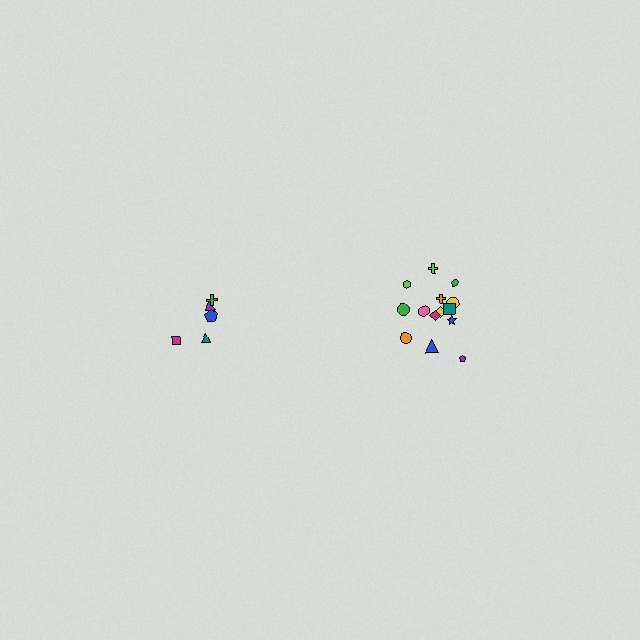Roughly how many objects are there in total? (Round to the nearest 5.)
Roughly 20 objects in total.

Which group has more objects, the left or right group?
The right group.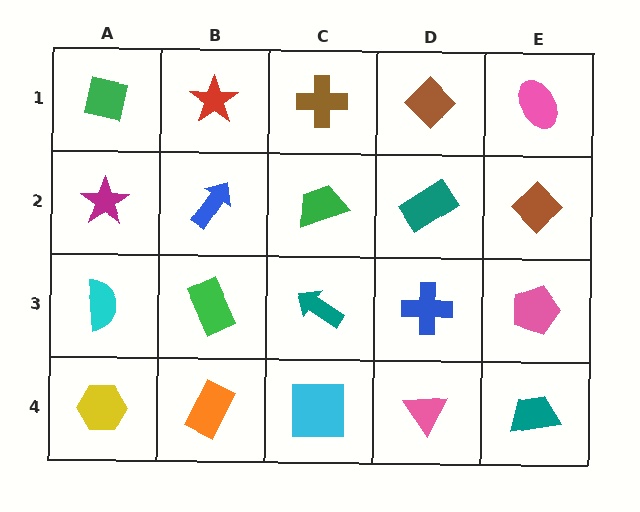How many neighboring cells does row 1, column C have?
3.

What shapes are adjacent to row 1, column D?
A teal rectangle (row 2, column D), a brown cross (row 1, column C), a pink ellipse (row 1, column E).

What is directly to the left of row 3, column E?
A blue cross.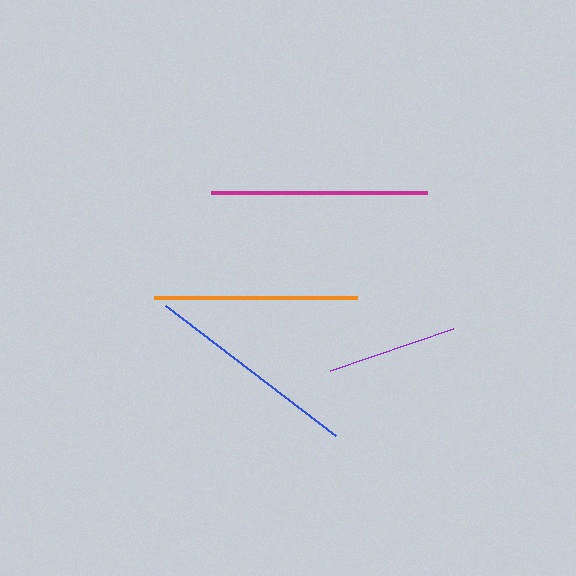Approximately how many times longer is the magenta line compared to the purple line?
The magenta line is approximately 1.7 times the length of the purple line.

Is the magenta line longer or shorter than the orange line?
The magenta line is longer than the orange line.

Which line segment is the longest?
The magenta line is the longest at approximately 216 pixels.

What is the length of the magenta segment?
The magenta segment is approximately 216 pixels long.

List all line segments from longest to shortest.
From longest to shortest: magenta, blue, orange, purple.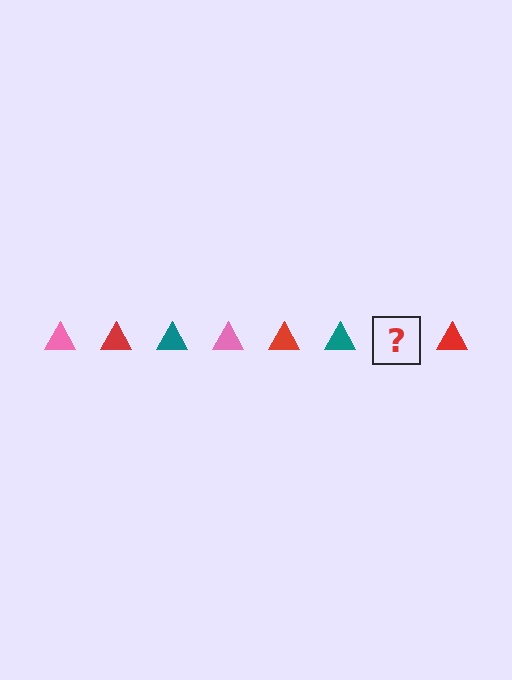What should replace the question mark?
The question mark should be replaced with a pink triangle.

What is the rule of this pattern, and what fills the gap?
The rule is that the pattern cycles through pink, red, teal triangles. The gap should be filled with a pink triangle.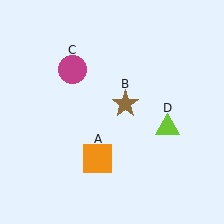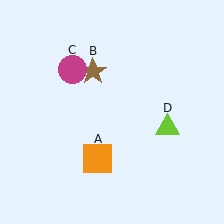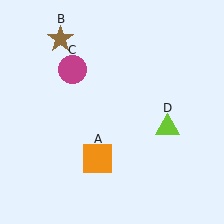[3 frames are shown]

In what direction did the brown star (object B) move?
The brown star (object B) moved up and to the left.